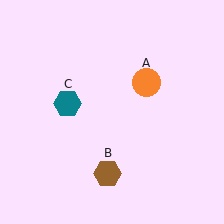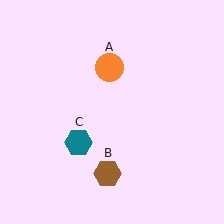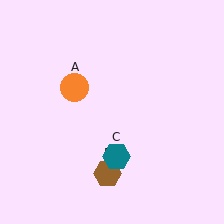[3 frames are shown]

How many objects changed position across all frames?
2 objects changed position: orange circle (object A), teal hexagon (object C).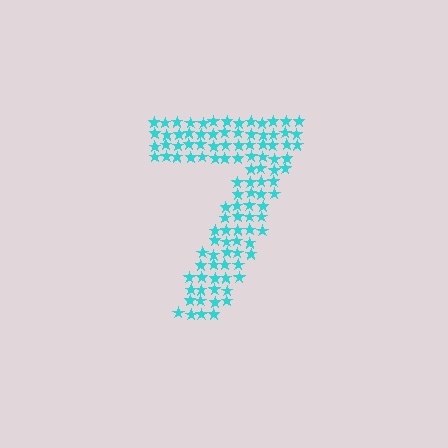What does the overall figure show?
The overall figure shows the digit 7.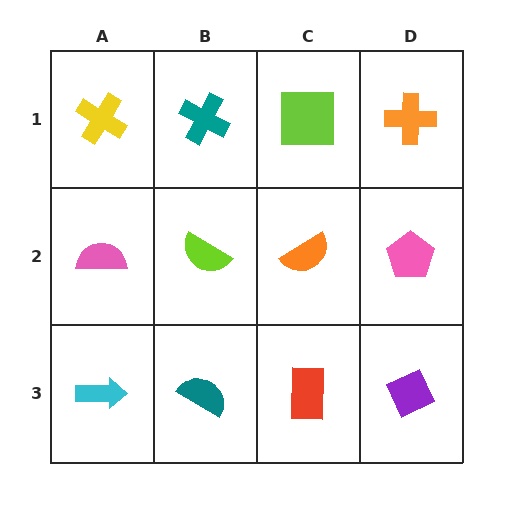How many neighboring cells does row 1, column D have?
2.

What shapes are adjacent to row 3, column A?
A pink semicircle (row 2, column A), a teal semicircle (row 3, column B).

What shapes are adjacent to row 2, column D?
An orange cross (row 1, column D), a purple diamond (row 3, column D), an orange semicircle (row 2, column C).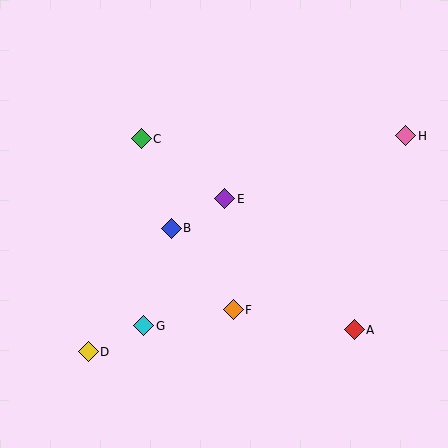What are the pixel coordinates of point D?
Point D is at (88, 352).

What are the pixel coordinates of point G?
Point G is at (144, 326).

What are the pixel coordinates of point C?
Point C is at (141, 139).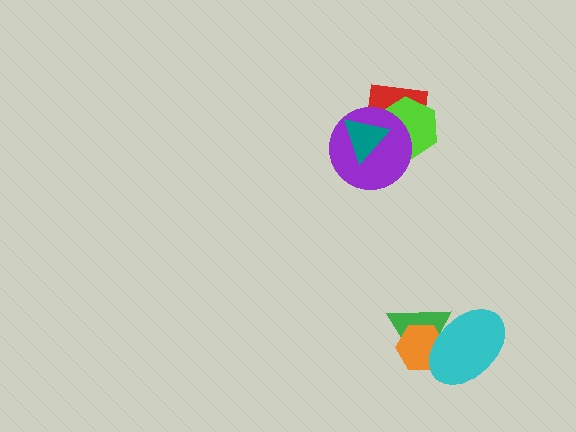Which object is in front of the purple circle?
The teal triangle is in front of the purple circle.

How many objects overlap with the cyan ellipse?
2 objects overlap with the cyan ellipse.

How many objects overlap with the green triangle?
2 objects overlap with the green triangle.